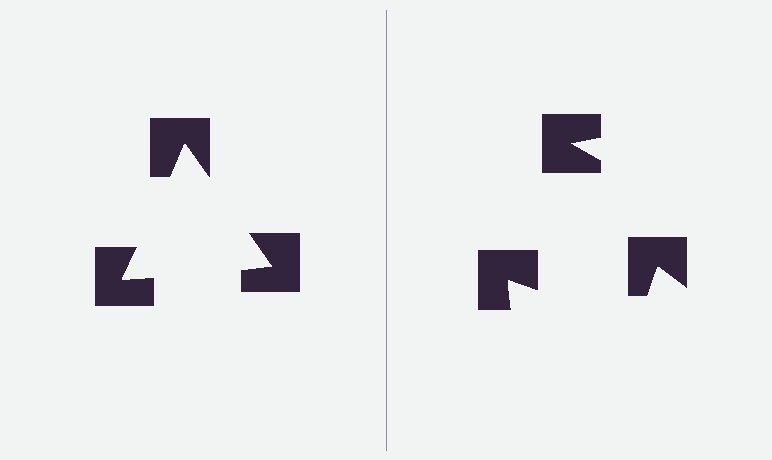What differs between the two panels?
The notched squares are positioned identically on both sides; only the wedge orientations differ. On the left they align to a triangle; on the right they are misaligned.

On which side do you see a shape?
An illusory triangle appears on the left side. On the right side the wedge cuts are rotated, so no coherent shape forms.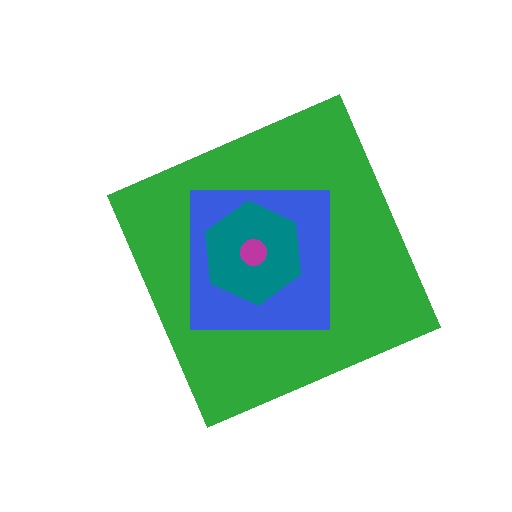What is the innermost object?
The magenta circle.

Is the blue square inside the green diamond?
Yes.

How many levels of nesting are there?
4.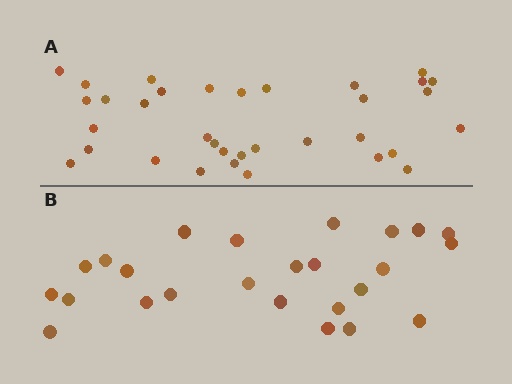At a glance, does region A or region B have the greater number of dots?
Region A (the top region) has more dots.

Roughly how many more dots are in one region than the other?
Region A has roughly 8 or so more dots than region B.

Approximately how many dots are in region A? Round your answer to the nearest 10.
About 30 dots. (The exact count is 34, which rounds to 30.)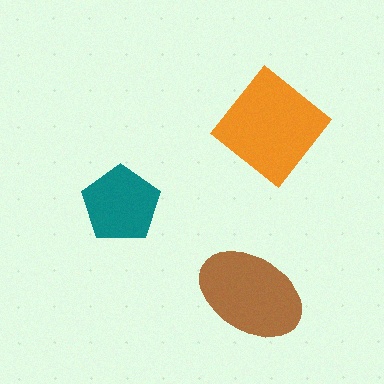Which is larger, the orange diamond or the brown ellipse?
The orange diamond.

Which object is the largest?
The orange diamond.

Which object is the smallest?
The teal pentagon.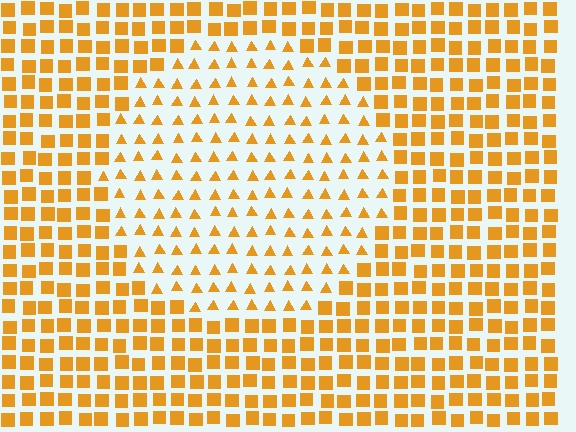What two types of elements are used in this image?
The image uses triangles inside the circle region and squares outside it.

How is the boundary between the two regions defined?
The boundary is defined by a change in element shape: triangles inside vs. squares outside. All elements share the same color and spacing.